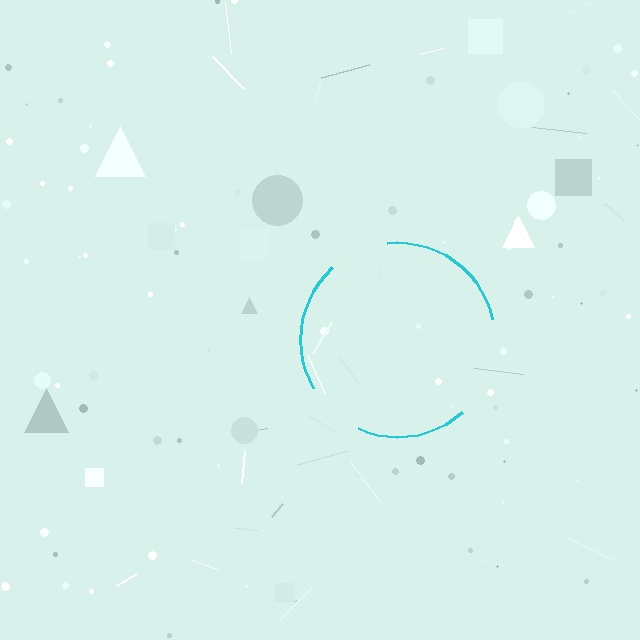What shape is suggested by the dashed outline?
The dashed outline suggests a circle.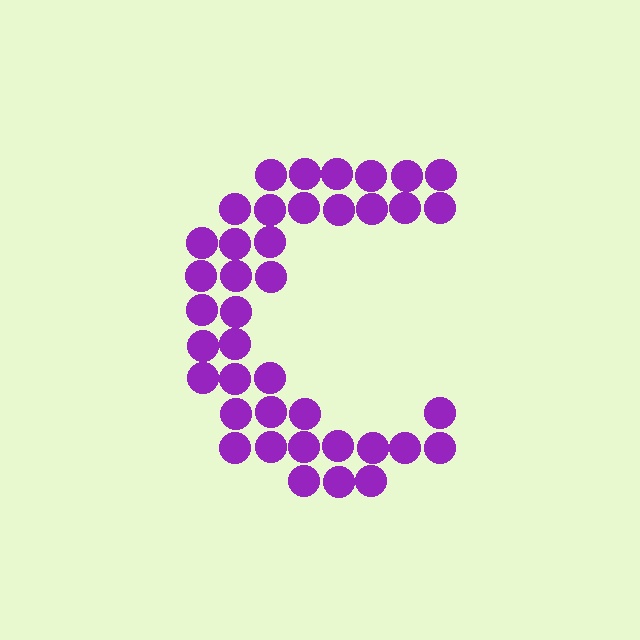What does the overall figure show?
The overall figure shows the letter C.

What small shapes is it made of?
It is made of small circles.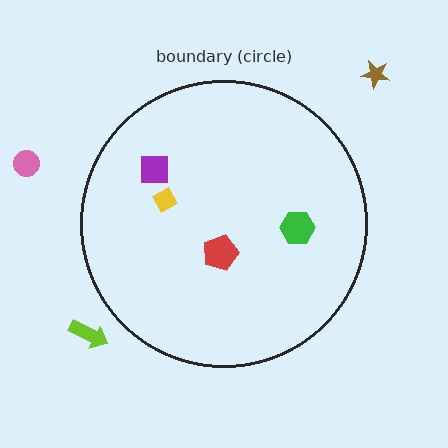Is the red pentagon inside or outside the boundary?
Inside.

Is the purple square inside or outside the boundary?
Inside.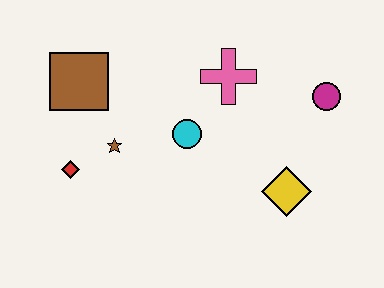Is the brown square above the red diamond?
Yes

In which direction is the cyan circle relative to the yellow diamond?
The cyan circle is to the left of the yellow diamond.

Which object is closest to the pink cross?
The cyan circle is closest to the pink cross.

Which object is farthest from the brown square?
The magenta circle is farthest from the brown square.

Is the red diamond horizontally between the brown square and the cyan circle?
No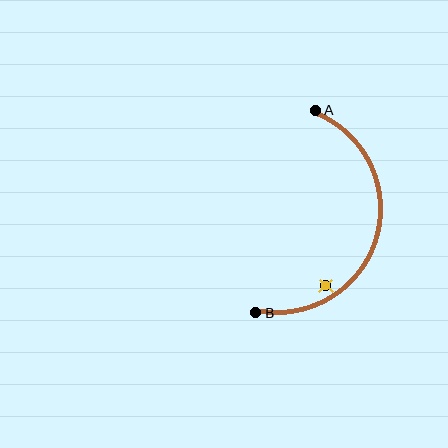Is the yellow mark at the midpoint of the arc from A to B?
No — the yellow mark does not lie on the arc at all. It sits slightly inside the curve.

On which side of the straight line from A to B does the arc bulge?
The arc bulges to the right of the straight line connecting A and B.